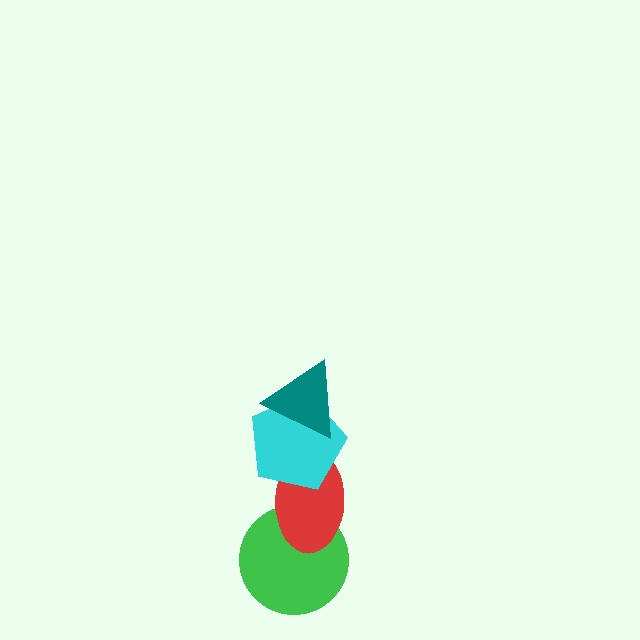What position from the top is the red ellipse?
The red ellipse is 3rd from the top.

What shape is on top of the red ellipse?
The cyan pentagon is on top of the red ellipse.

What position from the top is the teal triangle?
The teal triangle is 1st from the top.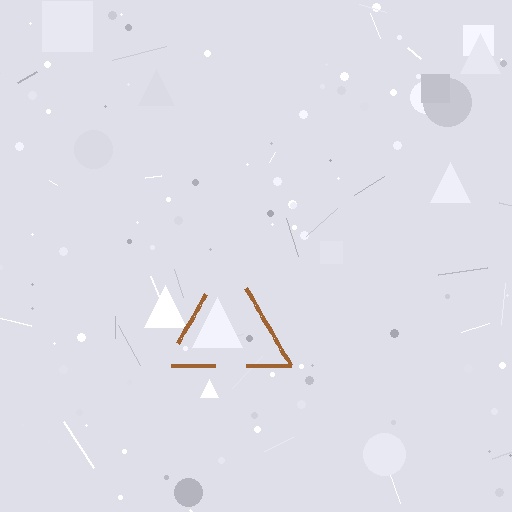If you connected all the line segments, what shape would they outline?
They would outline a triangle.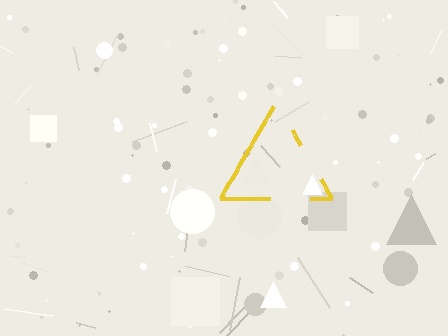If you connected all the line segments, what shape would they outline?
They would outline a triangle.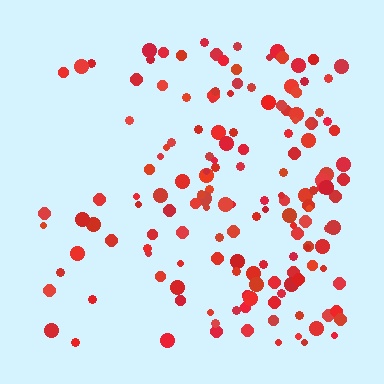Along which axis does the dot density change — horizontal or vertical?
Horizontal.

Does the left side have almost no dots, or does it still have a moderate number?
Still a moderate number, just noticeably fewer than the right.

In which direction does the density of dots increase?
From left to right, with the right side densest.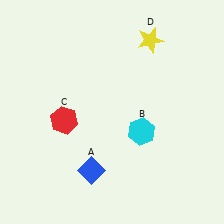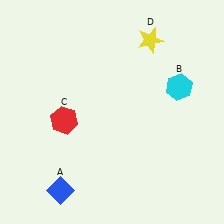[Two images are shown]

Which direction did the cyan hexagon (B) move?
The cyan hexagon (B) moved up.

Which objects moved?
The objects that moved are: the blue diamond (A), the cyan hexagon (B).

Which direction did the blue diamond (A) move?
The blue diamond (A) moved left.